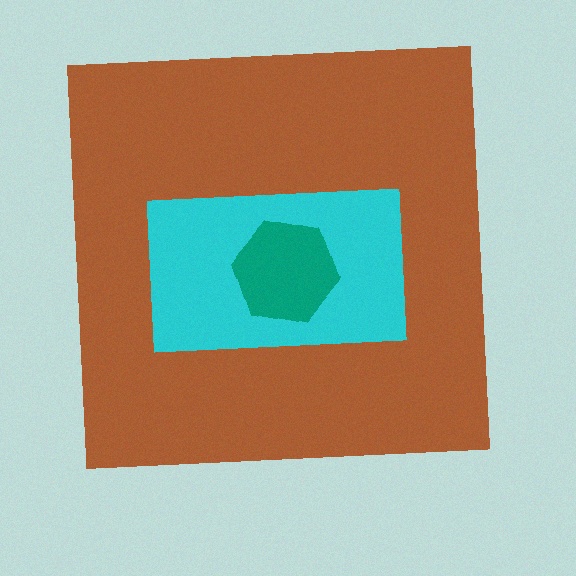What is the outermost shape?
The brown square.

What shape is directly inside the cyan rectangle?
The teal hexagon.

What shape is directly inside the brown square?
The cyan rectangle.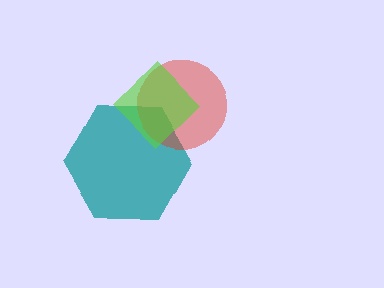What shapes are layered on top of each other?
The layered shapes are: a teal hexagon, a red circle, a lime diamond.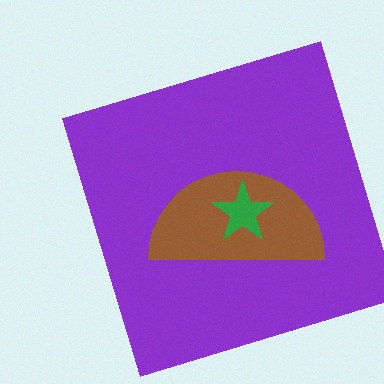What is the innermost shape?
The green star.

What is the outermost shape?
The purple square.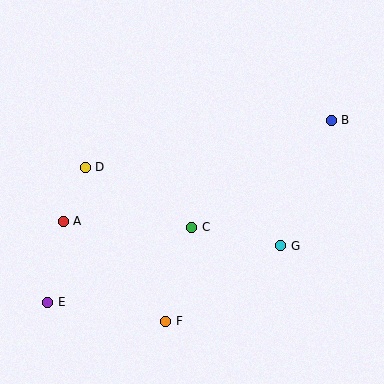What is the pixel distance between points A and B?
The distance between A and B is 286 pixels.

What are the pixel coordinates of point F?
Point F is at (166, 321).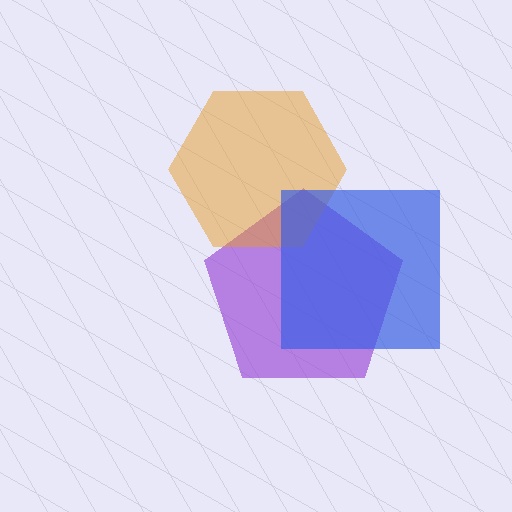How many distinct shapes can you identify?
There are 3 distinct shapes: a purple pentagon, an orange hexagon, a blue square.